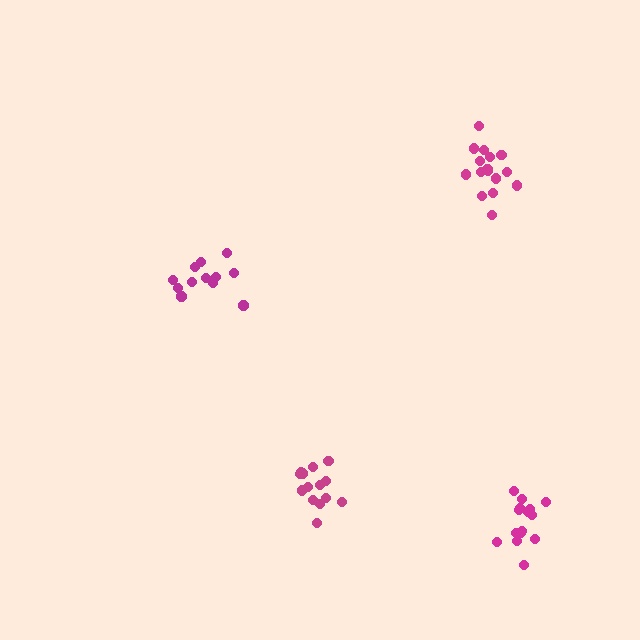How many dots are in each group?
Group 1: 14 dots, Group 2: 16 dots, Group 3: 15 dots, Group 4: 12 dots (57 total).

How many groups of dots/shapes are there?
There are 4 groups.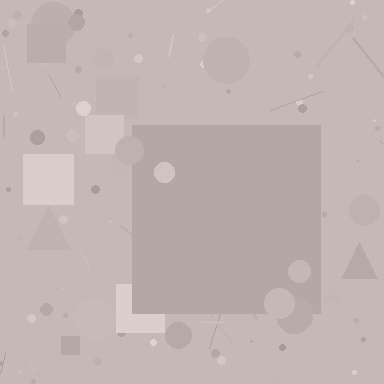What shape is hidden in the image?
A square is hidden in the image.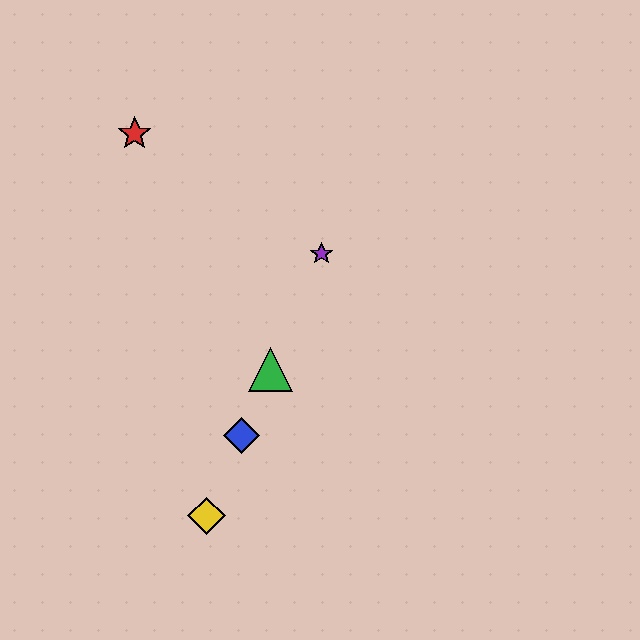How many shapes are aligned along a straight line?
4 shapes (the blue diamond, the green triangle, the yellow diamond, the purple star) are aligned along a straight line.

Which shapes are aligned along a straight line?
The blue diamond, the green triangle, the yellow diamond, the purple star are aligned along a straight line.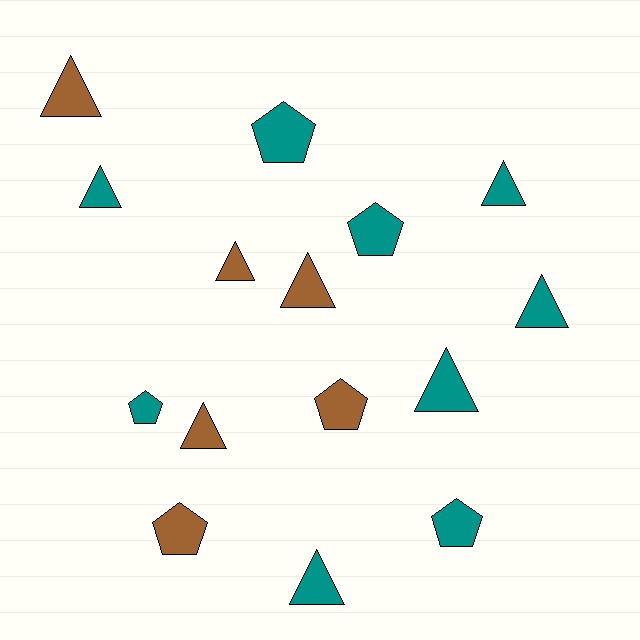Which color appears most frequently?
Teal, with 9 objects.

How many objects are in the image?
There are 15 objects.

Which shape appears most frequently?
Triangle, with 9 objects.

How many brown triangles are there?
There are 4 brown triangles.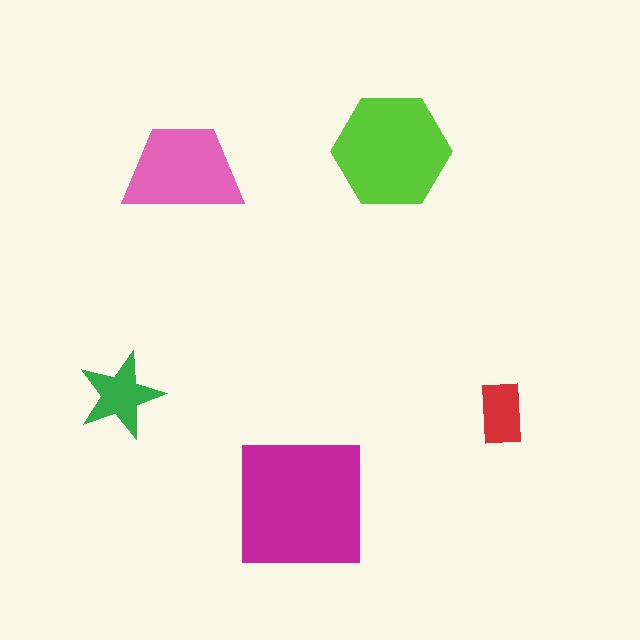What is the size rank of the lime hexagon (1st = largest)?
2nd.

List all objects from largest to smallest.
The magenta square, the lime hexagon, the pink trapezoid, the green star, the red rectangle.